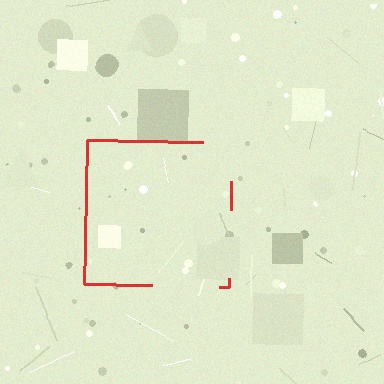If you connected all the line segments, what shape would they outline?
They would outline a square.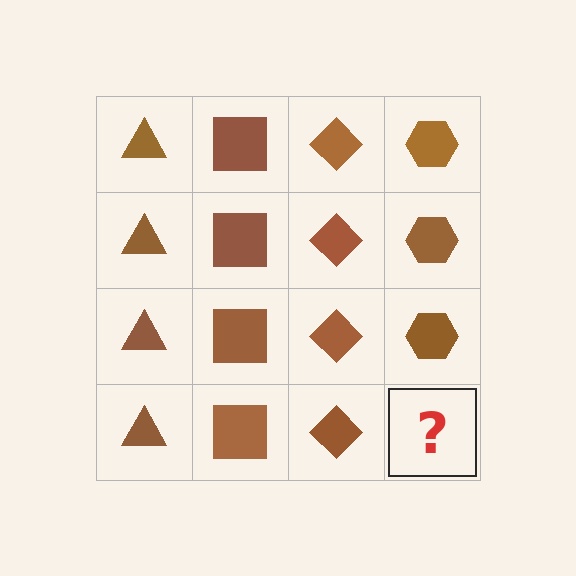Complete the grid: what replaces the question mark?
The question mark should be replaced with a brown hexagon.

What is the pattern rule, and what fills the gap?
The rule is that each column has a consistent shape. The gap should be filled with a brown hexagon.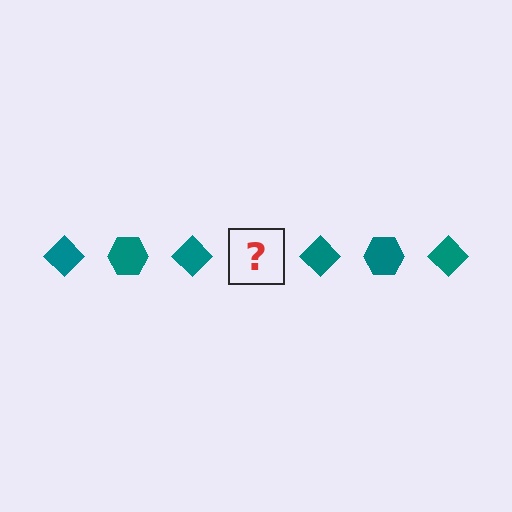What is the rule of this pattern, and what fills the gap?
The rule is that the pattern cycles through diamond, hexagon shapes in teal. The gap should be filled with a teal hexagon.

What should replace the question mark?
The question mark should be replaced with a teal hexagon.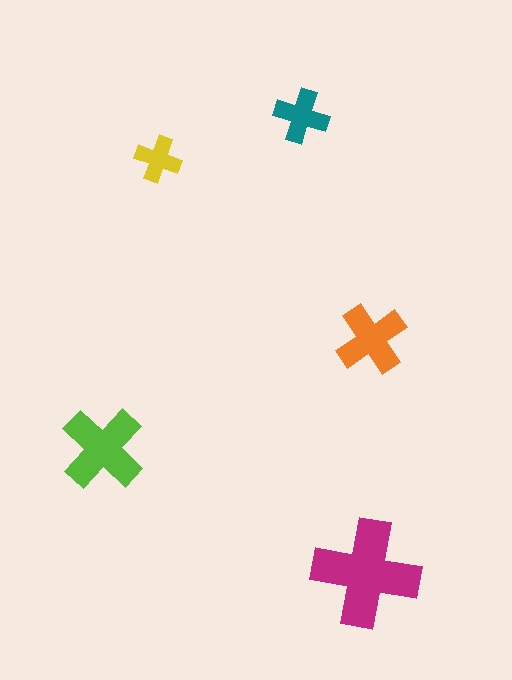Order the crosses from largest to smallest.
the magenta one, the lime one, the orange one, the teal one, the yellow one.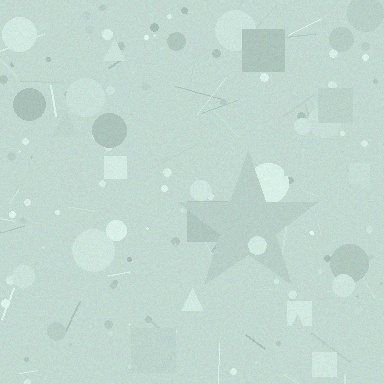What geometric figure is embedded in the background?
A star is embedded in the background.